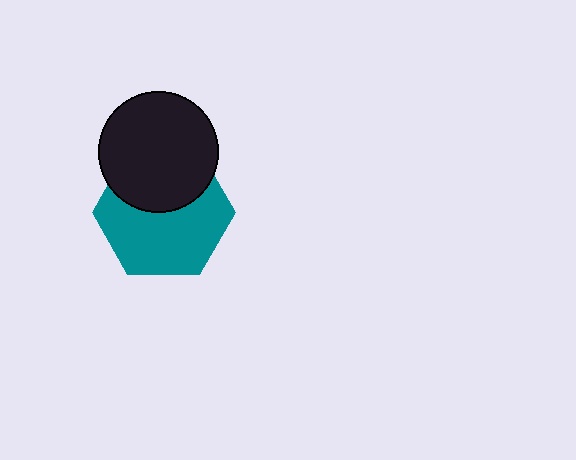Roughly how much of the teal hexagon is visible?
About half of it is visible (roughly 62%).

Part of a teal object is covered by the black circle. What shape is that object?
It is a hexagon.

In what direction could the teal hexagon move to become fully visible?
The teal hexagon could move down. That would shift it out from behind the black circle entirely.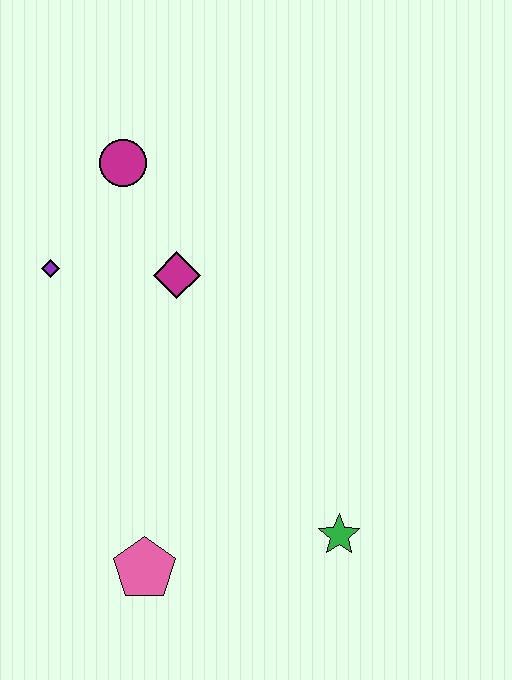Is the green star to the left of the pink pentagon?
No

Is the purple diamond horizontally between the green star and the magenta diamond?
No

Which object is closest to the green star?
The pink pentagon is closest to the green star.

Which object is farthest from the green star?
The magenta circle is farthest from the green star.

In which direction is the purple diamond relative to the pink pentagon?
The purple diamond is above the pink pentagon.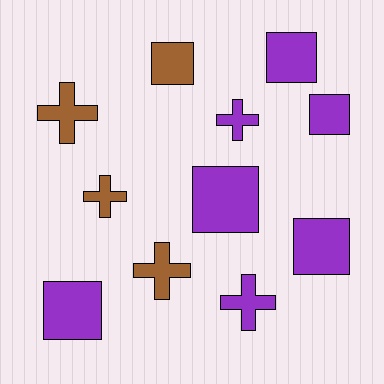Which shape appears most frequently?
Square, with 6 objects.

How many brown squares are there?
There is 1 brown square.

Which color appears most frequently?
Purple, with 7 objects.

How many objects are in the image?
There are 11 objects.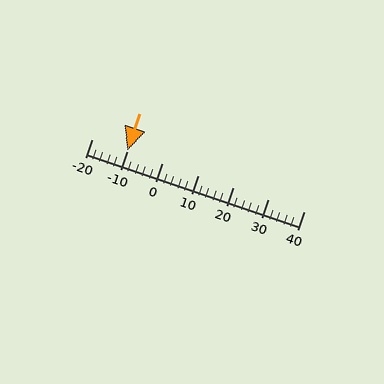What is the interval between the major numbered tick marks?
The major tick marks are spaced 10 units apart.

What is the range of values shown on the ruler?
The ruler shows values from -20 to 40.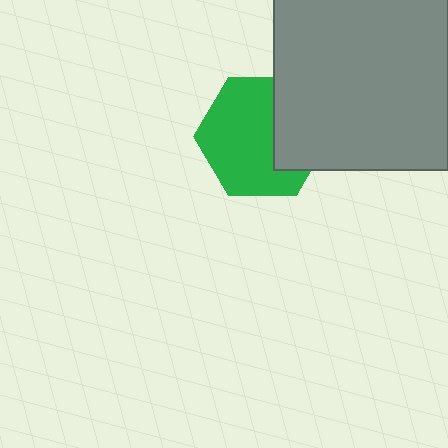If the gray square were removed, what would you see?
You would see the complete green hexagon.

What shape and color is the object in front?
The object in front is a gray square.